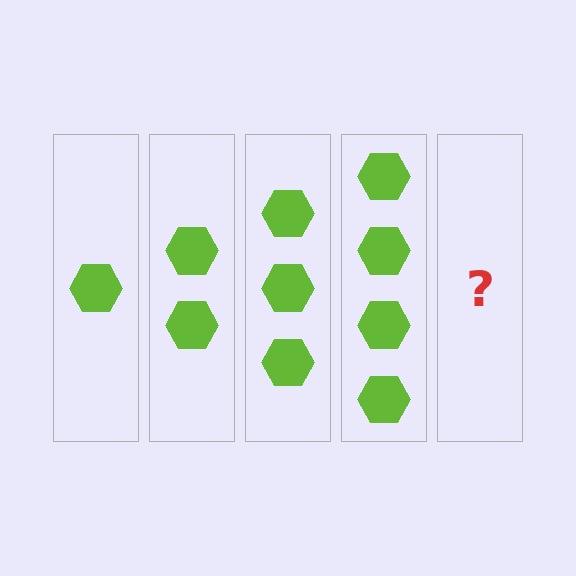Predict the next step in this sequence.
The next step is 5 hexagons.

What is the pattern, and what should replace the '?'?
The pattern is that each step adds one more hexagon. The '?' should be 5 hexagons.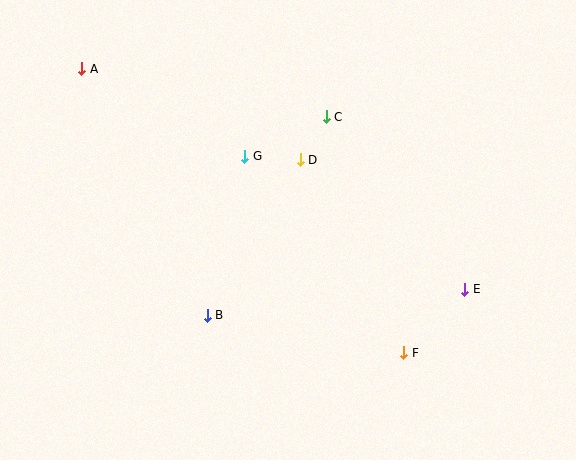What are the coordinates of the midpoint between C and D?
The midpoint between C and D is at (313, 138).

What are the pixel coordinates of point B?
Point B is at (207, 315).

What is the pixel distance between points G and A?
The distance between G and A is 185 pixels.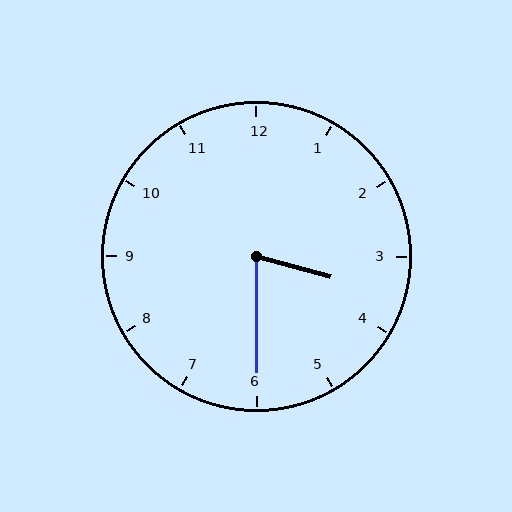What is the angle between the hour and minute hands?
Approximately 75 degrees.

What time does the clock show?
3:30.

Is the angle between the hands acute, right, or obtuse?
It is acute.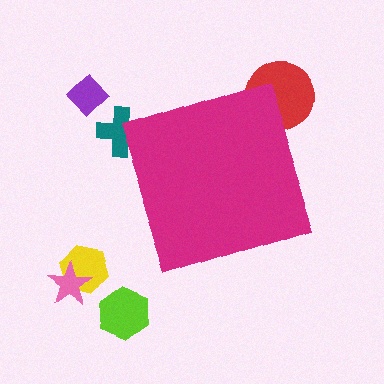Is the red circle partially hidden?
Yes, the red circle is partially hidden behind the magenta diamond.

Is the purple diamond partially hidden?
No, the purple diamond is fully visible.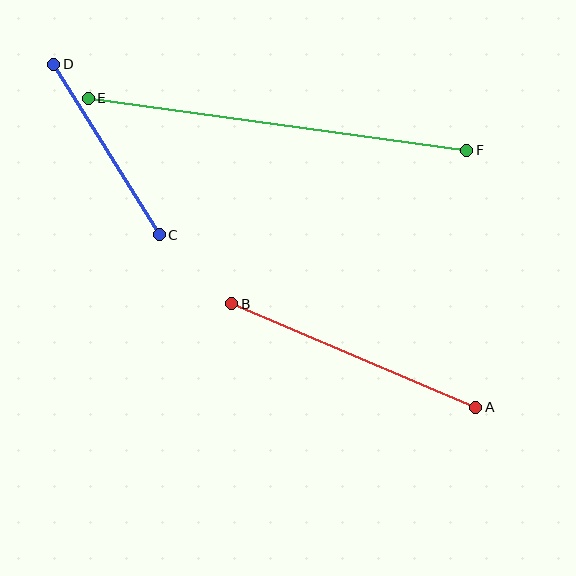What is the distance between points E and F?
The distance is approximately 382 pixels.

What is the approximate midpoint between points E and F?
The midpoint is at approximately (278, 124) pixels.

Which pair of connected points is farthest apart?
Points E and F are farthest apart.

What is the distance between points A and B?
The distance is approximately 265 pixels.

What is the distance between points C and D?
The distance is approximately 201 pixels.